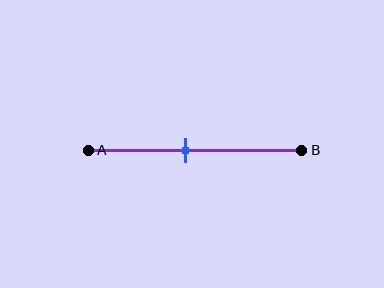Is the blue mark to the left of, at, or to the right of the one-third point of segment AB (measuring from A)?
The blue mark is to the right of the one-third point of segment AB.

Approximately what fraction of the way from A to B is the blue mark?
The blue mark is approximately 45% of the way from A to B.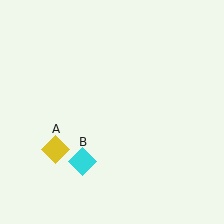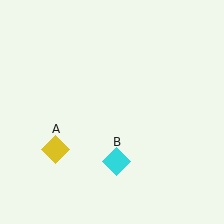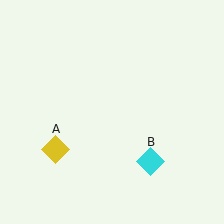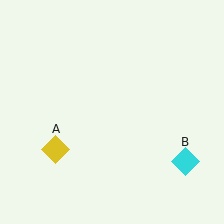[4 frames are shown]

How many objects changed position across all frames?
1 object changed position: cyan diamond (object B).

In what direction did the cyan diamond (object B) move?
The cyan diamond (object B) moved right.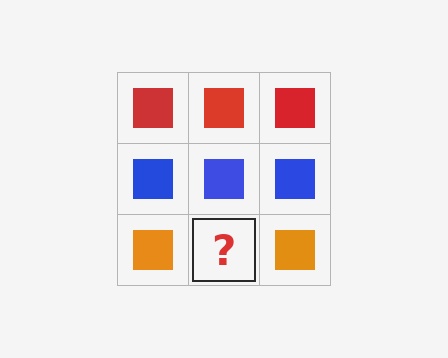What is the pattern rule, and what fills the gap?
The rule is that each row has a consistent color. The gap should be filled with an orange square.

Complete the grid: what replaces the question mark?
The question mark should be replaced with an orange square.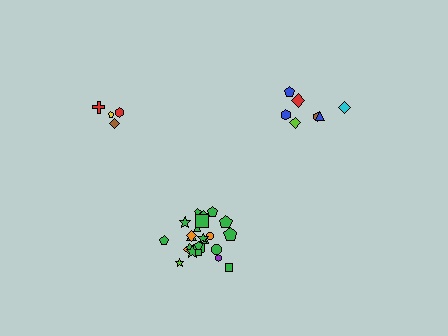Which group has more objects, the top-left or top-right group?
The top-right group.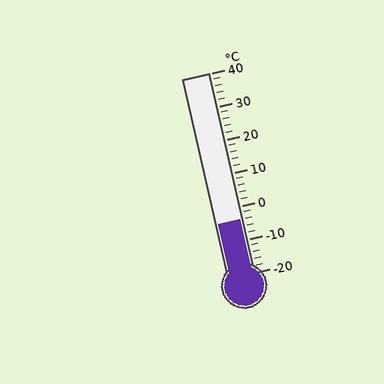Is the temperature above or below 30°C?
The temperature is below 30°C.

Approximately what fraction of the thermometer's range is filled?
The thermometer is filled to approximately 25% of its range.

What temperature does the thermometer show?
The thermometer shows approximately -4°C.